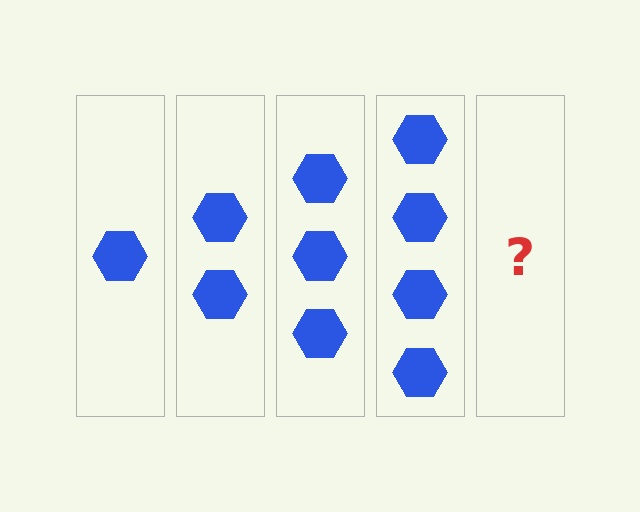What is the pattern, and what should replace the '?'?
The pattern is that each step adds one more hexagon. The '?' should be 5 hexagons.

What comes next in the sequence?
The next element should be 5 hexagons.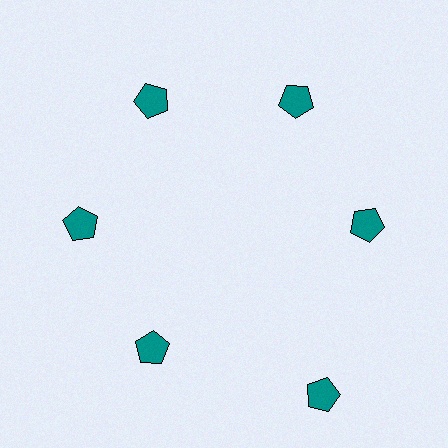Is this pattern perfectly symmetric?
No. The 6 teal pentagons are arranged in a ring, but one element near the 5 o'clock position is pushed outward from the center, breaking the 6-fold rotational symmetry.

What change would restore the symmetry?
The symmetry would be restored by moving it inward, back onto the ring so that all 6 pentagons sit at equal angles and equal distance from the center.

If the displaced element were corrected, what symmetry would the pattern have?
It would have 6-fold rotational symmetry — the pattern would map onto itself every 60 degrees.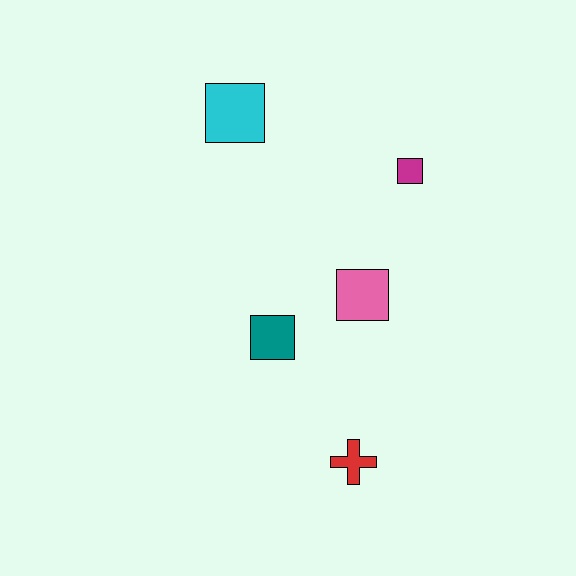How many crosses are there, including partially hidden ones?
There is 1 cross.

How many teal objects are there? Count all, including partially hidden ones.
There is 1 teal object.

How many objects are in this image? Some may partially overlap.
There are 5 objects.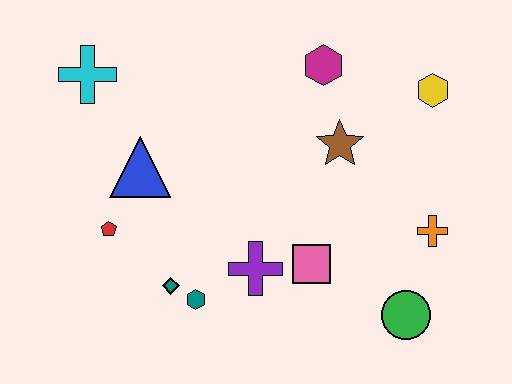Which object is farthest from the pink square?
The cyan cross is farthest from the pink square.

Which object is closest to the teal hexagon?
The teal diamond is closest to the teal hexagon.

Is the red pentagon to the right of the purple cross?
No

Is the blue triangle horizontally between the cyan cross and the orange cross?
Yes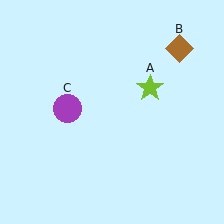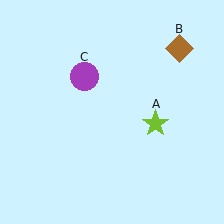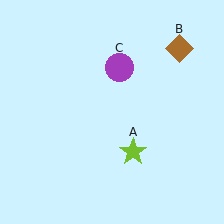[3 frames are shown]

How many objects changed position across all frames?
2 objects changed position: lime star (object A), purple circle (object C).